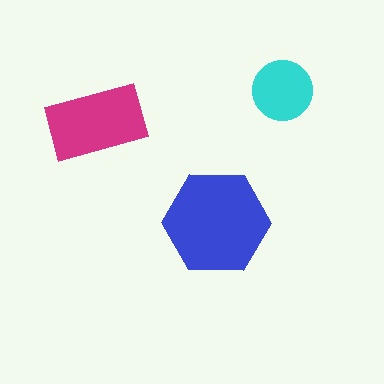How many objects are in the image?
There are 3 objects in the image.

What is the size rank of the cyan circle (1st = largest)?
3rd.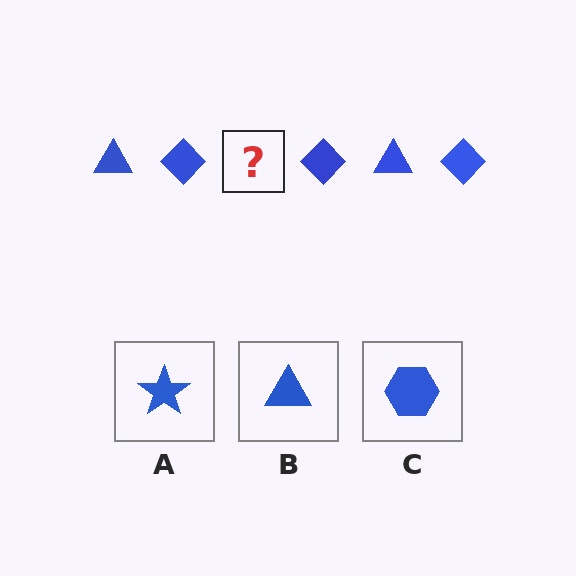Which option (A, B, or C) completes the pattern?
B.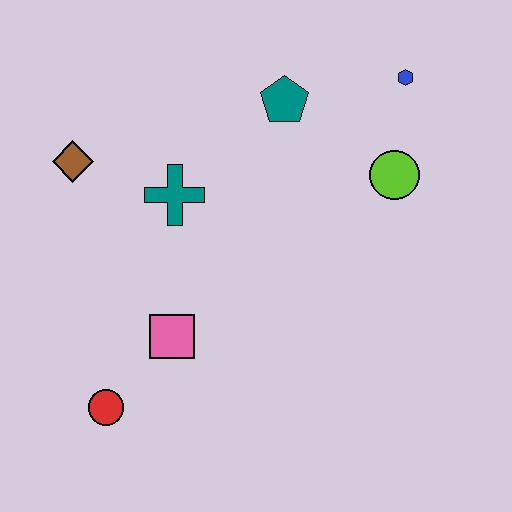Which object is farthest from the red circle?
The blue hexagon is farthest from the red circle.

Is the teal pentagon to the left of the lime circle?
Yes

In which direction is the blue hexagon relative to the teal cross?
The blue hexagon is to the right of the teal cross.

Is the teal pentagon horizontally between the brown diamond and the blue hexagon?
Yes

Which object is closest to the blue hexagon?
The lime circle is closest to the blue hexagon.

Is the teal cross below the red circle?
No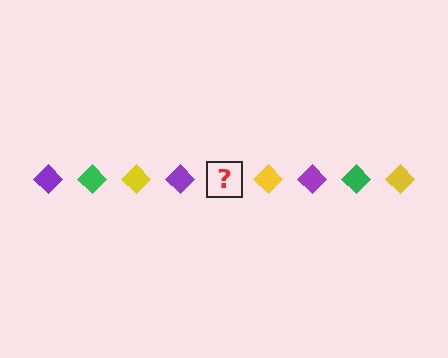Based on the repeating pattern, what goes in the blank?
The blank should be a green diamond.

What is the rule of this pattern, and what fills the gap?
The rule is that the pattern cycles through purple, green, yellow diamonds. The gap should be filled with a green diamond.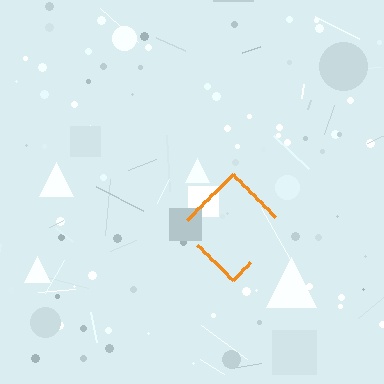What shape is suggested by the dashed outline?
The dashed outline suggests a diamond.